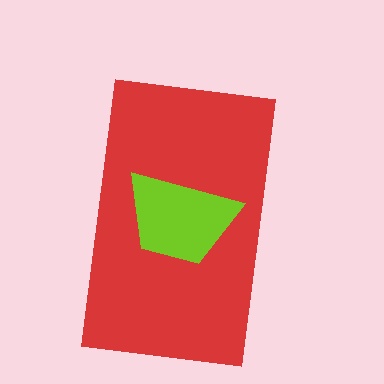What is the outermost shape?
The red rectangle.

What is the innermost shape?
The lime trapezoid.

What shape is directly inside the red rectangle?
The lime trapezoid.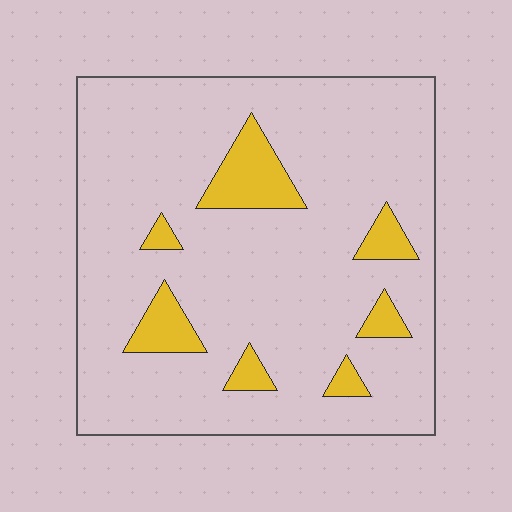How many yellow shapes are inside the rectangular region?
7.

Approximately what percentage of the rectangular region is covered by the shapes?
Approximately 10%.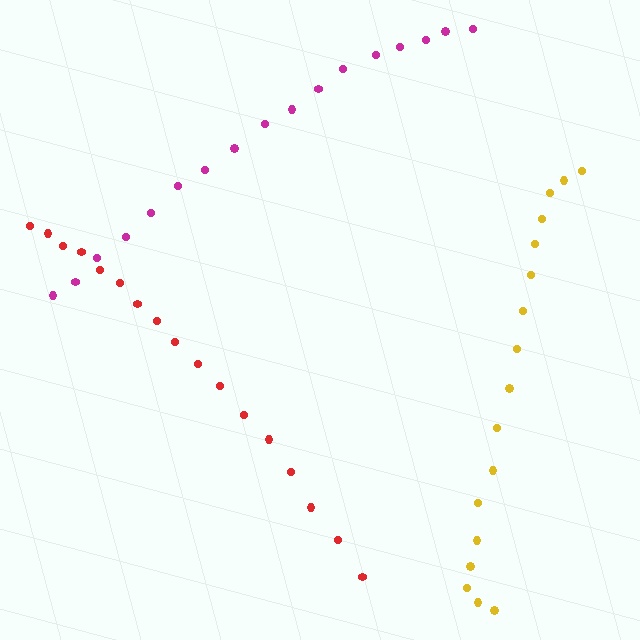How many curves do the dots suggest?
There are 3 distinct paths.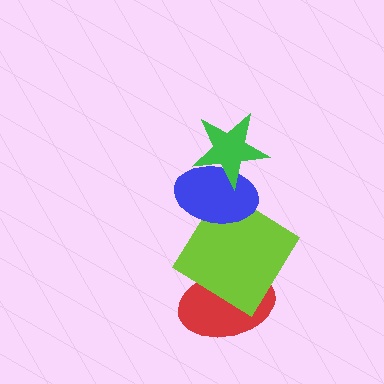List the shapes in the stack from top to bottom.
From top to bottom: the green star, the blue ellipse, the lime diamond, the red ellipse.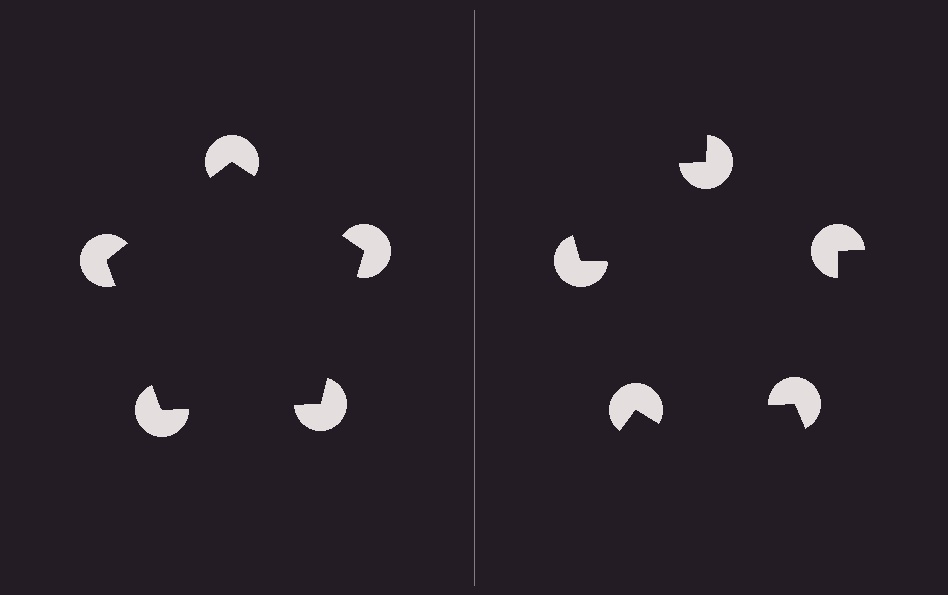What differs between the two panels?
The pac-man discs are positioned identically on both sides; only the wedge orientations differ. On the left they align to a pentagon; on the right they are misaligned.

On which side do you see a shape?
An illusory pentagon appears on the left side. On the right side the wedge cuts are rotated, so no coherent shape forms.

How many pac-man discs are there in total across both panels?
10 — 5 on each side.